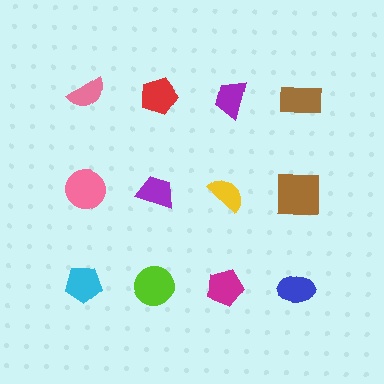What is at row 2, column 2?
A purple trapezoid.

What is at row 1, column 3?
A purple trapezoid.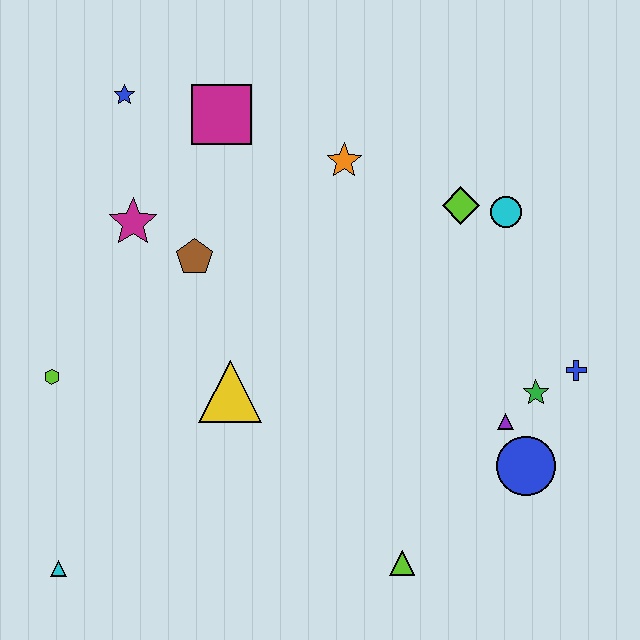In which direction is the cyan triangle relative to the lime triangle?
The cyan triangle is to the left of the lime triangle.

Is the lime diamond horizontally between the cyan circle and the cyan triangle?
Yes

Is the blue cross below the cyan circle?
Yes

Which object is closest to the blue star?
The magenta square is closest to the blue star.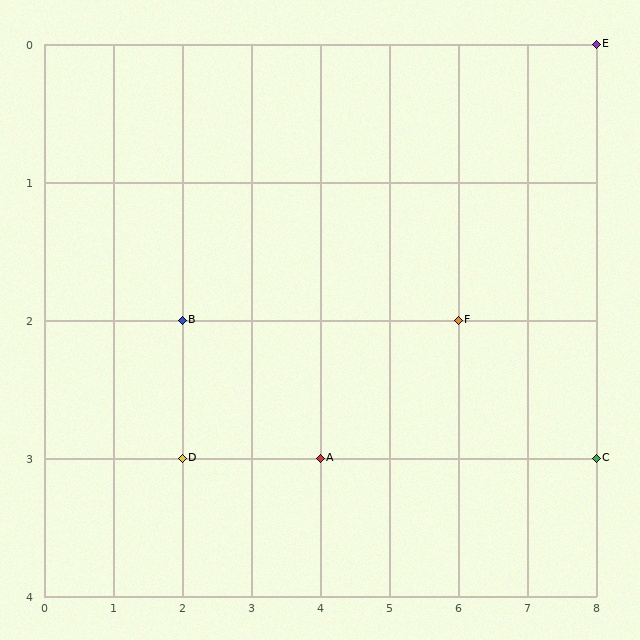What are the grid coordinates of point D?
Point D is at grid coordinates (2, 3).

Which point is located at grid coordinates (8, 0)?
Point E is at (8, 0).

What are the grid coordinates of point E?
Point E is at grid coordinates (8, 0).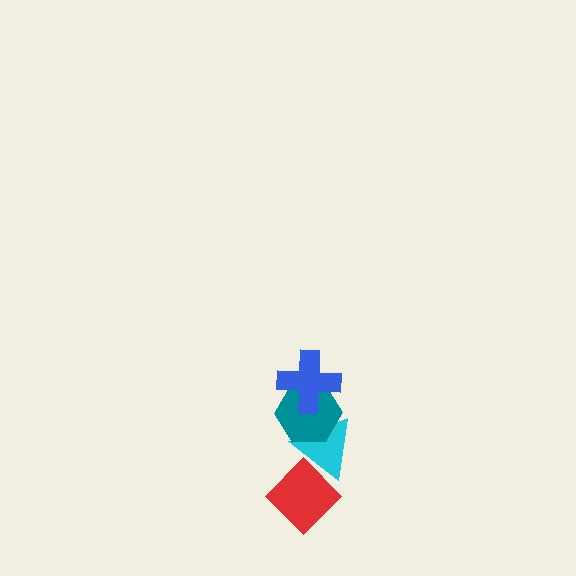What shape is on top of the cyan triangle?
The teal hexagon is on top of the cyan triangle.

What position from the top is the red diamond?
The red diamond is 4th from the top.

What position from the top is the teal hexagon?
The teal hexagon is 2nd from the top.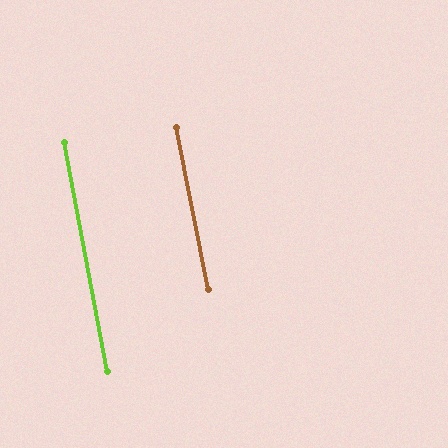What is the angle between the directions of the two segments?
Approximately 0 degrees.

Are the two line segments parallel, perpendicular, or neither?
Parallel — their directions differ by only 0.3°.